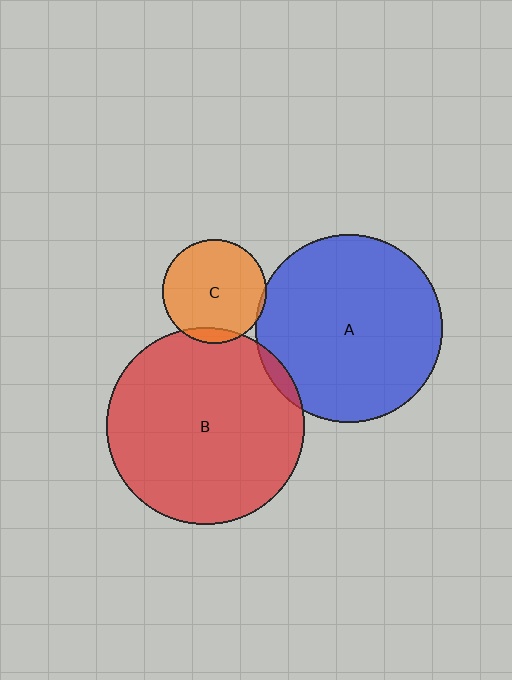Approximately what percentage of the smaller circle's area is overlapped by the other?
Approximately 5%.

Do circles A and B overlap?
Yes.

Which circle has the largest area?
Circle B (red).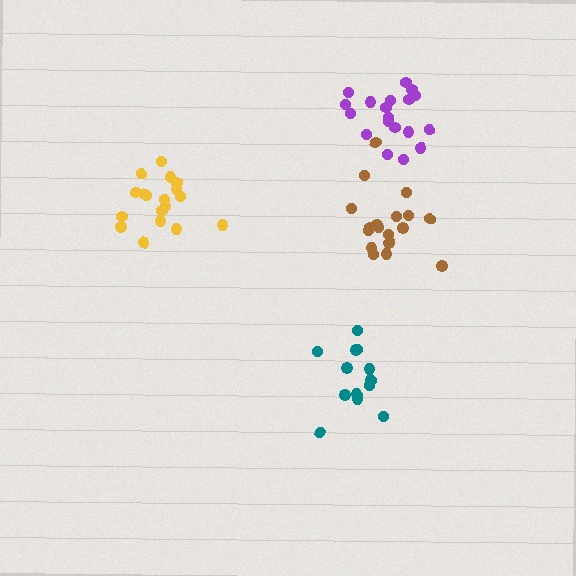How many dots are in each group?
Group 1: 18 dots, Group 2: 19 dots, Group 3: 18 dots, Group 4: 15 dots (70 total).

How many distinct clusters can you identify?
There are 4 distinct clusters.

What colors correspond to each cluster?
The clusters are colored: yellow, purple, brown, teal.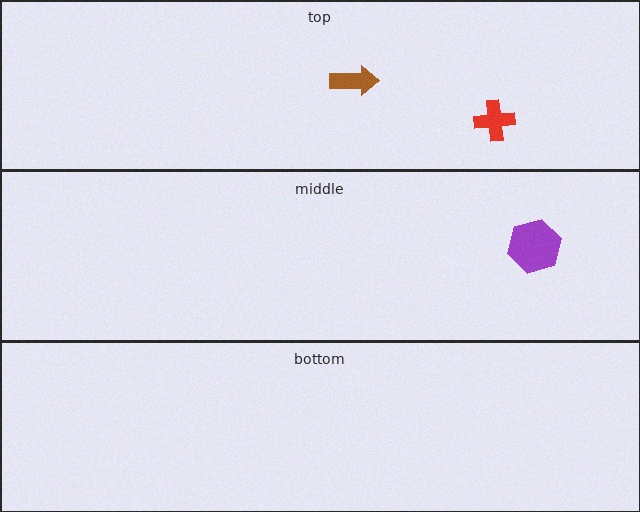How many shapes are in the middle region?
1.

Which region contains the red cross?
The top region.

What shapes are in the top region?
The brown arrow, the red cross.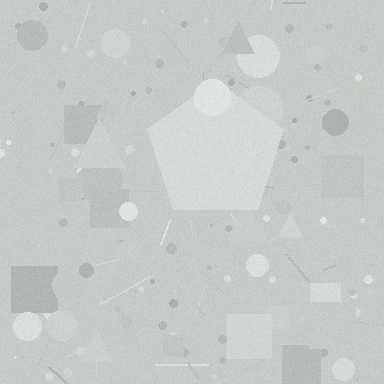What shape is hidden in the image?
A pentagon is hidden in the image.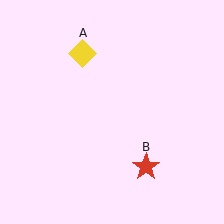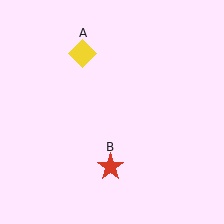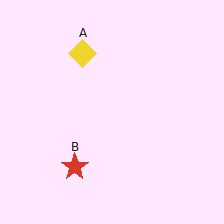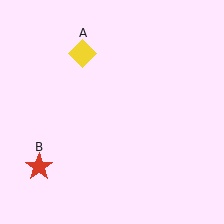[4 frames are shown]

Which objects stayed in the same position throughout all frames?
Yellow diamond (object A) remained stationary.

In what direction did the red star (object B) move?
The red star (object B) moved left.